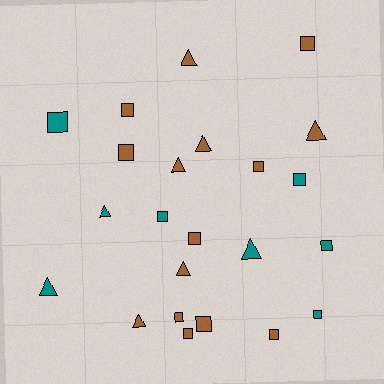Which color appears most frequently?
Brown, with 15 objects.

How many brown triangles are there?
There are 6 brown triangles.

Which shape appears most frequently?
Square, with 14 objects.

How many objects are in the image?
There are 23 objects.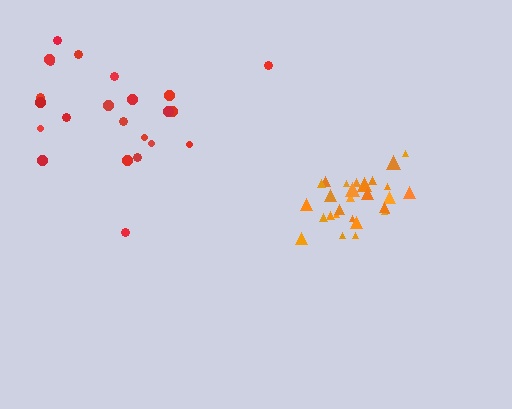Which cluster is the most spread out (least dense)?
Red.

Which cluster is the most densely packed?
Orange.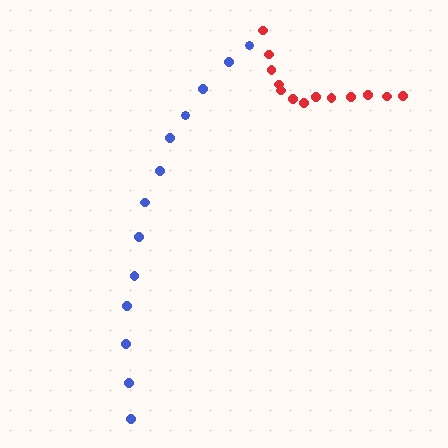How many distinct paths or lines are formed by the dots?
There are 2 distinct paths.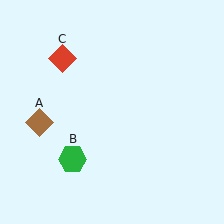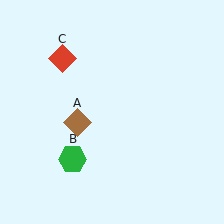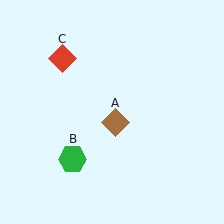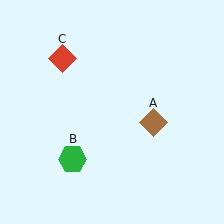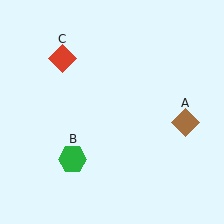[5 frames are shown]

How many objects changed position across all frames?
1 object changed position: brown diamond (object A).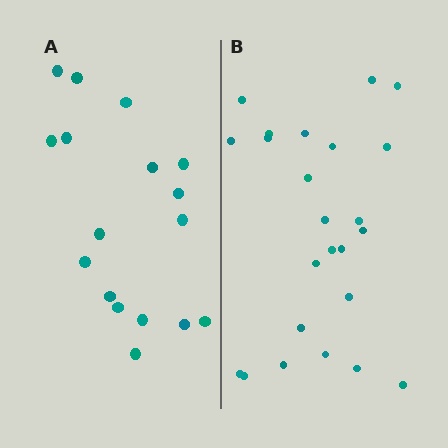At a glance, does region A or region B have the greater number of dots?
Region B (the right region) has more dots.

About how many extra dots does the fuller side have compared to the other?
Region B has roughly 8 or so more dots than region A.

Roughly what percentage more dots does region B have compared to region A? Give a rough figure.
About 40% more.